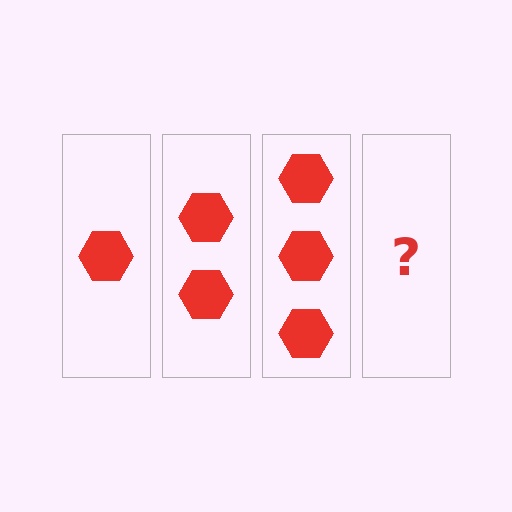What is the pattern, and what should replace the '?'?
The pattern is that each step adds one more hexagon. The '?' should be 4 hexagons.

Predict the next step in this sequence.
The next step is 4 hexagons.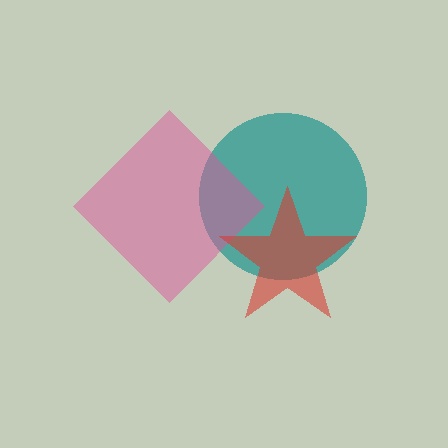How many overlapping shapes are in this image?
There are 3 overlapping shapes in the image.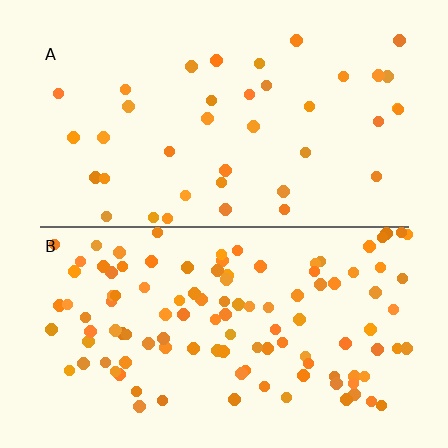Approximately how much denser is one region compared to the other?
Approximately 2.9× — region B over region A.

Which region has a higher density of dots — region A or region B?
B (the bottom).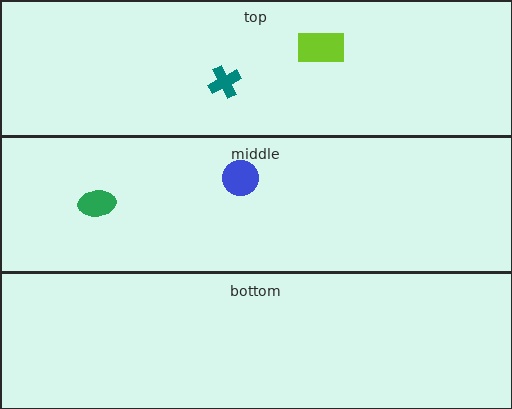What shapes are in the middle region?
The blue circle, the green ellipse.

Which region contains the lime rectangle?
The top region.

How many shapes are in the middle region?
2.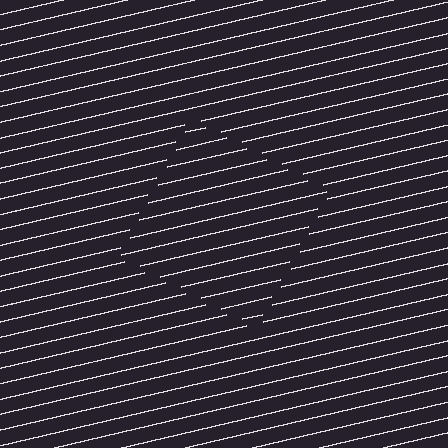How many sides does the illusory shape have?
4 sides — the line-ends trace a square.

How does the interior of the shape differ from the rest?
The interior of the shape contains the same grating, shifted by half a period — the contour is defined by the phase discontinuity where line-ends from the inner and outer gratings abut.